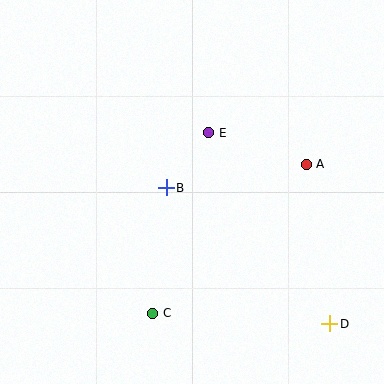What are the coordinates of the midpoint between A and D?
The midpoint between A and D is at (318, 244).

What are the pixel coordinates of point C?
Point C is at (153, 313).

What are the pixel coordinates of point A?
Point A is at (306, 164).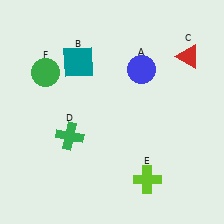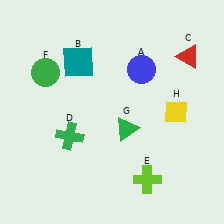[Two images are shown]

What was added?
A green triangle (G), a yellow diamond (H) were added in Image 2.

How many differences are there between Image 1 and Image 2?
There are 2 differences between the two images.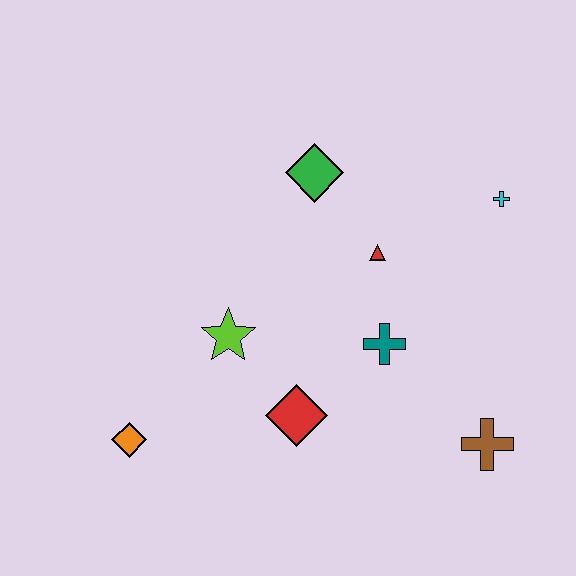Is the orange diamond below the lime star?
Yes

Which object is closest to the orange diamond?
The lime star is closest to the orange diamond.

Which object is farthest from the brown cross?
The orange diamond is farthest from the brown cross.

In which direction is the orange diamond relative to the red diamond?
The orange diamond is to the left of the red diamond.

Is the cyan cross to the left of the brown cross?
No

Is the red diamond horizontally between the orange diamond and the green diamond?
Yes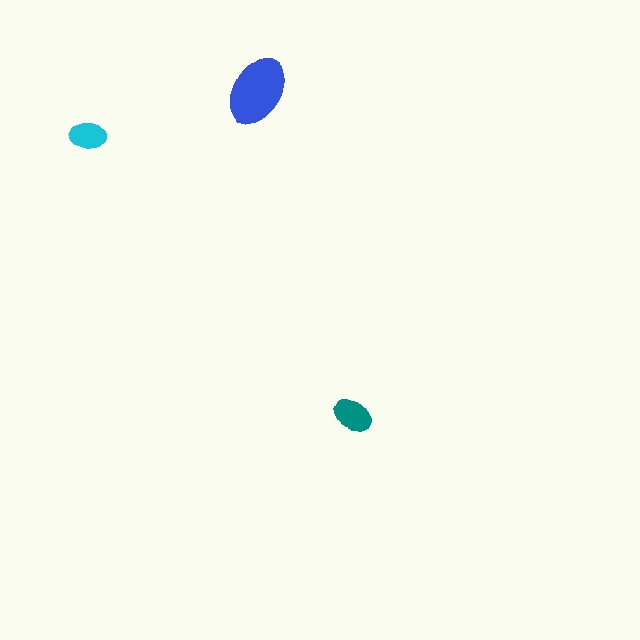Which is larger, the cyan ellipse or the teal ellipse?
The teal one.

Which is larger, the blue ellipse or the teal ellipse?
The blue one.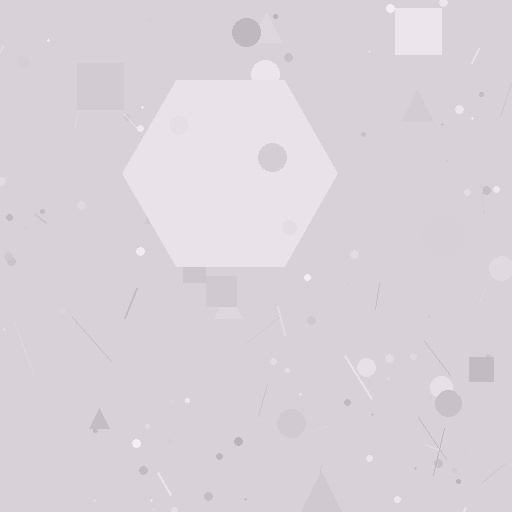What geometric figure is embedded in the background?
A hexagon is embedded in the background.